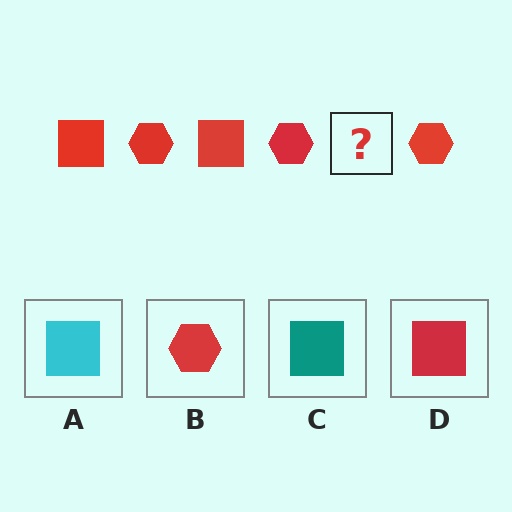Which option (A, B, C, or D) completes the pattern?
D.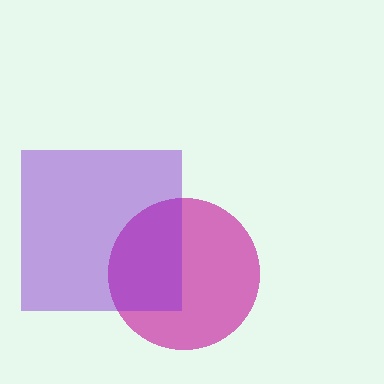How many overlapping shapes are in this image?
There are 2 overlapping shapes in the image.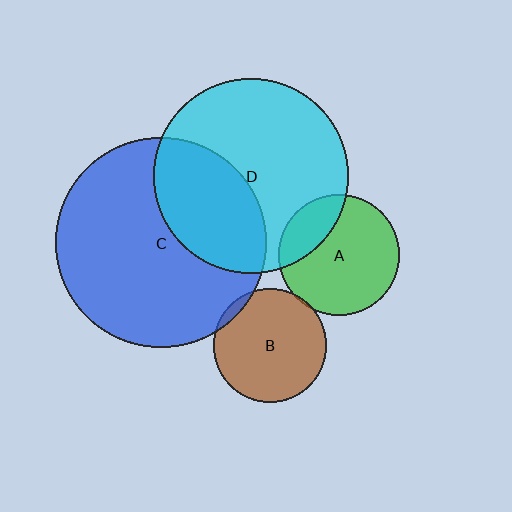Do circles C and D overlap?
Yes.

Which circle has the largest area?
Circle C (blue).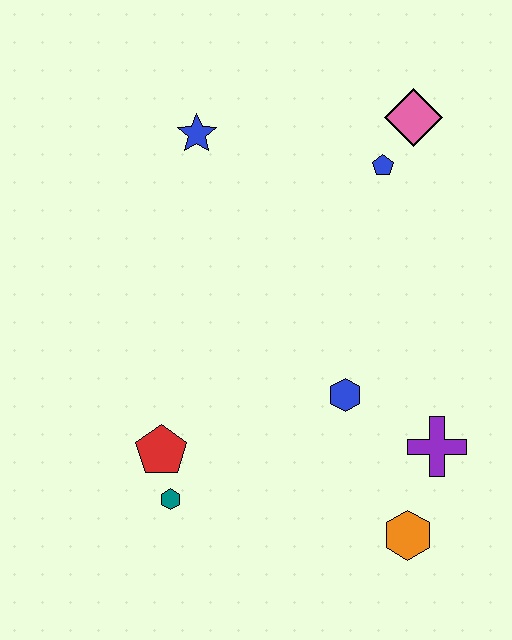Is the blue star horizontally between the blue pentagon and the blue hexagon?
No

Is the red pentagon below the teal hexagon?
No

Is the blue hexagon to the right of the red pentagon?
Yes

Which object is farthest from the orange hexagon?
The blue star is farthest from the orange hexagon.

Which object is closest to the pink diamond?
The blue pentagon is closest to the pink diamond.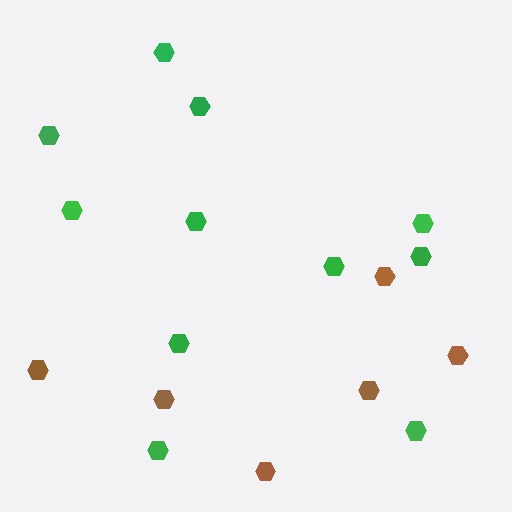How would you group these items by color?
There are 2 groups: one group of green hexagons (11) and one group of brown hexagons (6).